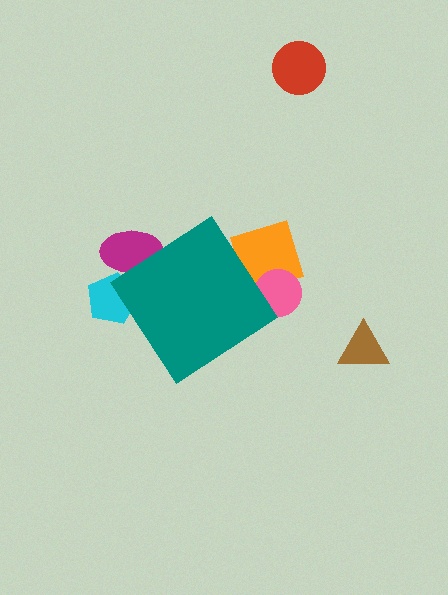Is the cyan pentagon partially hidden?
Yes, the cyan pentagon is partially hidden behind the teal diamond.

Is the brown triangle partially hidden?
No, the brown triangle is fully visible.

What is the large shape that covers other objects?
A teal diamond.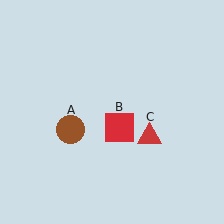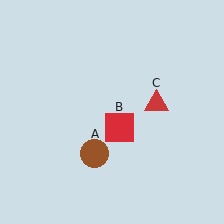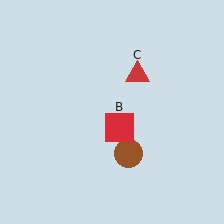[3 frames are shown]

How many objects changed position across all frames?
2 objects changed position: brown circle (object A), red triangle (object C).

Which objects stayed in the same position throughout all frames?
Red square (object B) remained stationary.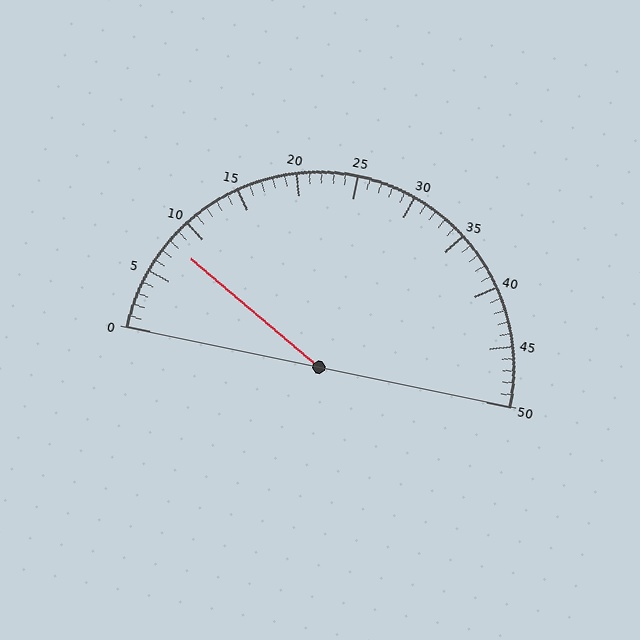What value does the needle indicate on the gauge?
The needle indicates approximately 8.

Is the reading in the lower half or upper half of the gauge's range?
The reading is in the lower half of the range (0 to 50).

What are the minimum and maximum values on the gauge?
The gauge ranges from 0 to 50.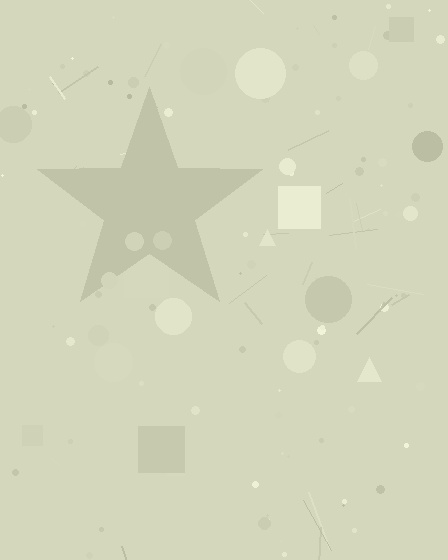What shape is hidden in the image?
A star is hidden in the image.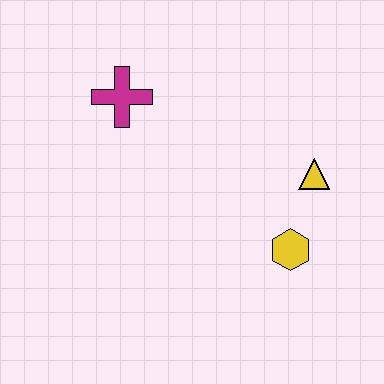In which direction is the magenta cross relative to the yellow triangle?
The magenta cross is to the left of the yellow triangle.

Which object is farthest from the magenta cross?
The yellow hexagon is farthest from the magenta cross.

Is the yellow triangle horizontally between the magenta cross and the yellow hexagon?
No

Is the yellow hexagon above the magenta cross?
No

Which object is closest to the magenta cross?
The yellow triangle is closest to the magenta cross.